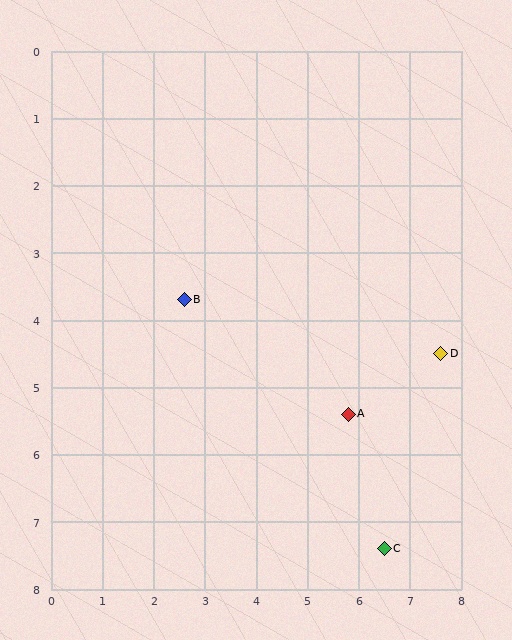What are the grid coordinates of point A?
Point A is at approximately (5.8, 5.4).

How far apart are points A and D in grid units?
Points A and D are about 2.0 grid units apart.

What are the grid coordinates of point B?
Point B is at approximately (2.6, 3.7).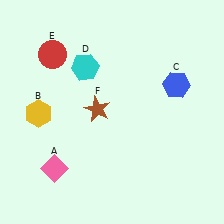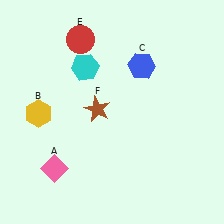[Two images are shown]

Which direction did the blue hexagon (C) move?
The blue hexagon (C) moved left.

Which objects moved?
The objects that moved are: the blue hexagon (C), the red circle (E).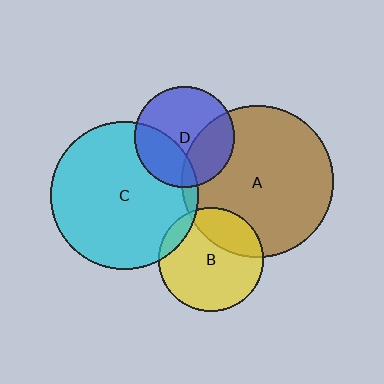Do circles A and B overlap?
Yes.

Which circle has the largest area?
Circle A (brown).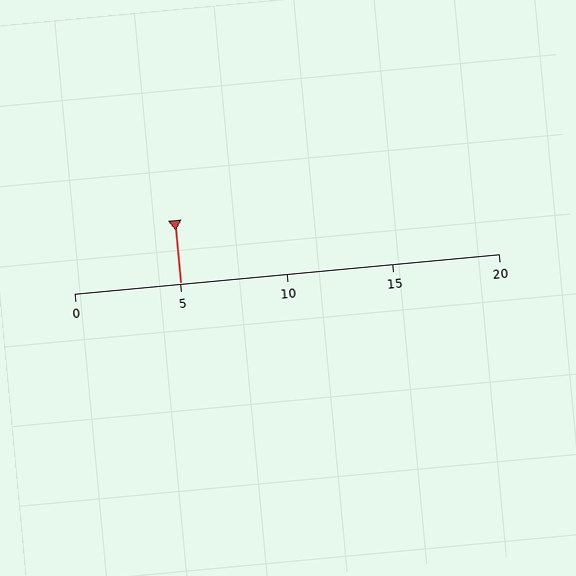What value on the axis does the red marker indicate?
The marker indicates approximately 5.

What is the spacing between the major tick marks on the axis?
The major ticks are spaced 5 apart.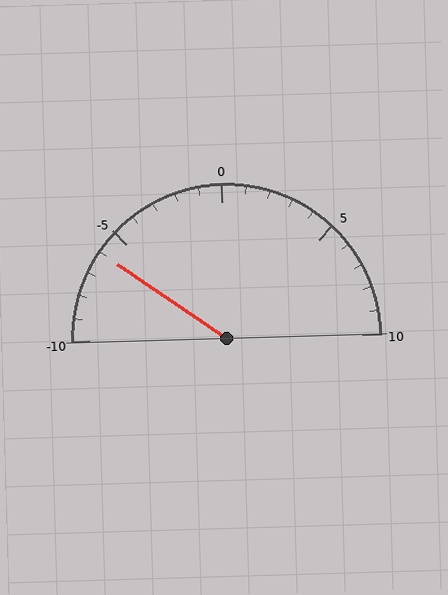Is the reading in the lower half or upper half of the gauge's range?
The reading is in the lower half of the range (-10 to 10).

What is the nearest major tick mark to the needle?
The nearest major tick mark is -5.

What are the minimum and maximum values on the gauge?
The gauge ranges from -10 to 10.